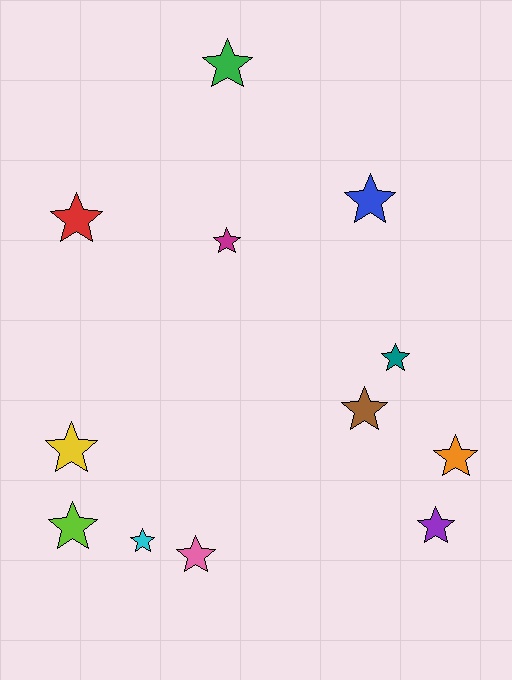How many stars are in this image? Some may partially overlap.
There are 12 stars.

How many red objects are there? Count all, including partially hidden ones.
There is 1 red object.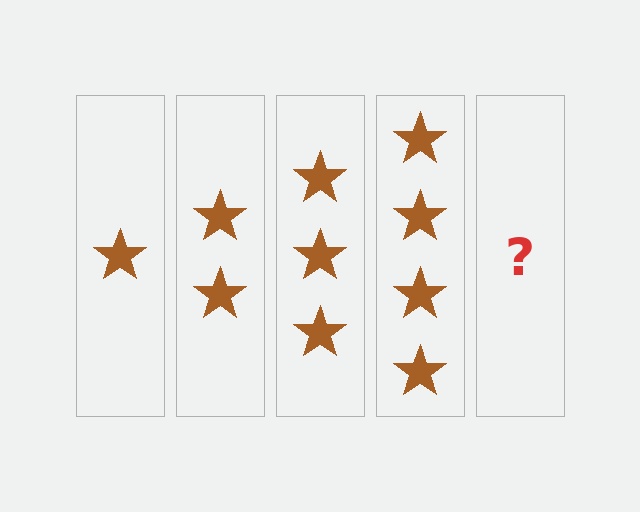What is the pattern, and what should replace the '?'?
The pattern is that each step adds one more star. The '?' should be 5 stars.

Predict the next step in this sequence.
The next step is 5 stars.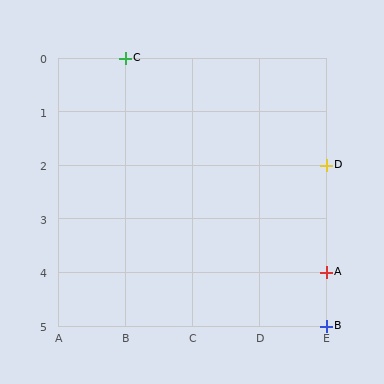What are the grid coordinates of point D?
Point D is at grid coordinates (E, 2).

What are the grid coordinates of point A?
Point A is at grid coordinates (E, 4).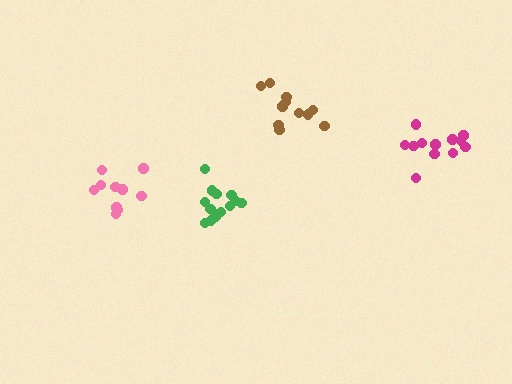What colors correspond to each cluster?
The clusters are colored: magenta, green, brown, pink.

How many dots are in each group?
Group 1: 12 dots, Group 2: 14 dots, Group 3: 11 dots, Group 4: 10 dots (47 total).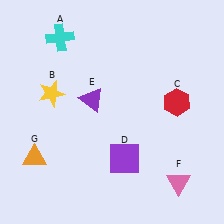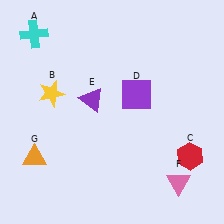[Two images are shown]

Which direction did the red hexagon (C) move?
The red hexagon (C) moved down.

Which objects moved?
The objects that moved are: the cyan cross (A), the red hexagon (C), the purple square (D).